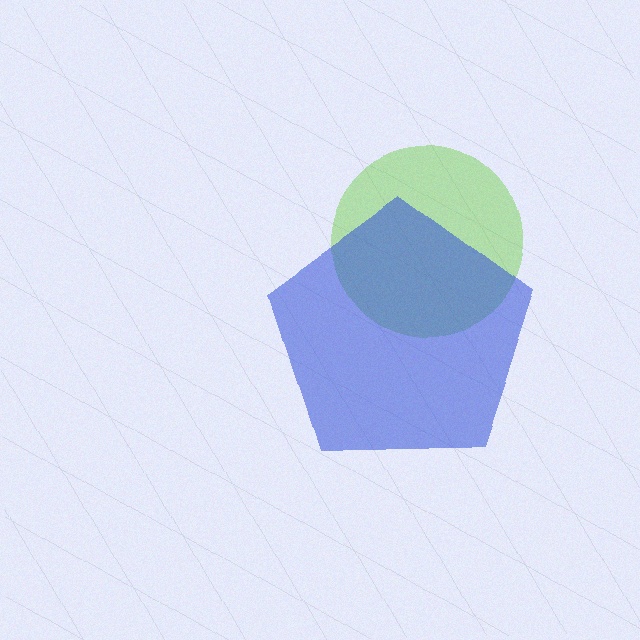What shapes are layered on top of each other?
The layered shapes are: a lime circle, a blue pentagon.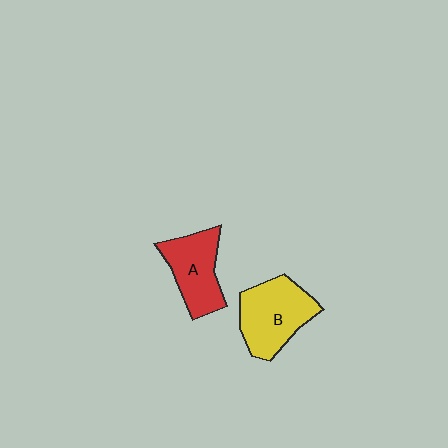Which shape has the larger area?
Shape B (yellow).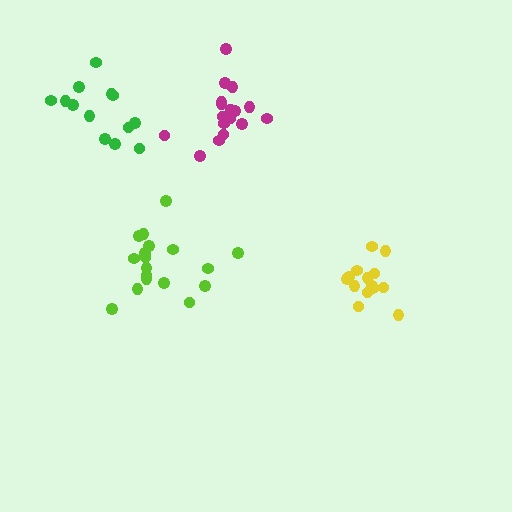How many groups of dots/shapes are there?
There are 4 groups.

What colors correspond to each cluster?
The clusters are colored: yellow, lime, green, magenta.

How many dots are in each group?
Group 1: 14 dots, Group 2: 19 dots, Group 3: 13 dots, Group 4: 18 dots (64 total).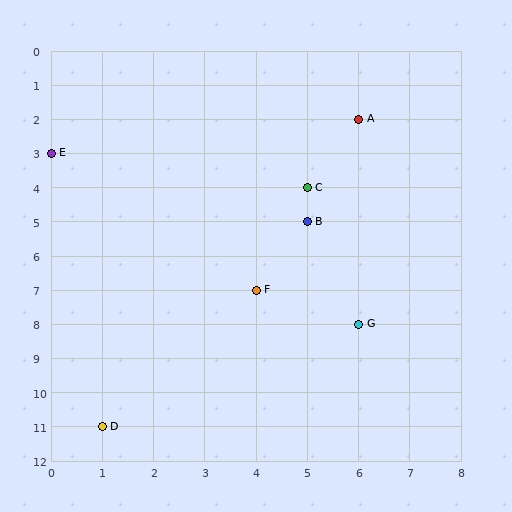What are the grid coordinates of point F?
Point F is at grid coordinates (4, 7).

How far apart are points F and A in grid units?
Points F and A are 2 columns and 5 rows apart (about 5.4 grid units diagonally).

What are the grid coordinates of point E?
Point E is at grid coordinates (0, 3).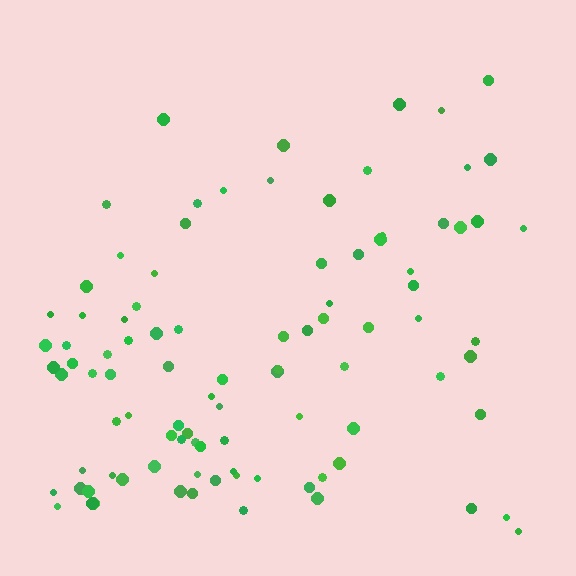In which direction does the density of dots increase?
From top to bottom, with the bottom side densest.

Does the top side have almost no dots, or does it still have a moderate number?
Still a moderate number, just noticeably fewer than the bottom.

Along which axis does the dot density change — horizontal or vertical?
Vertical.